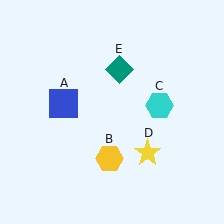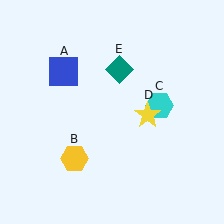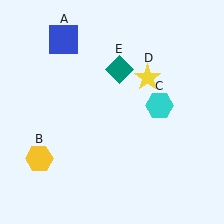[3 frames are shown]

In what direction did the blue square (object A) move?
The blue square (object A) moved up.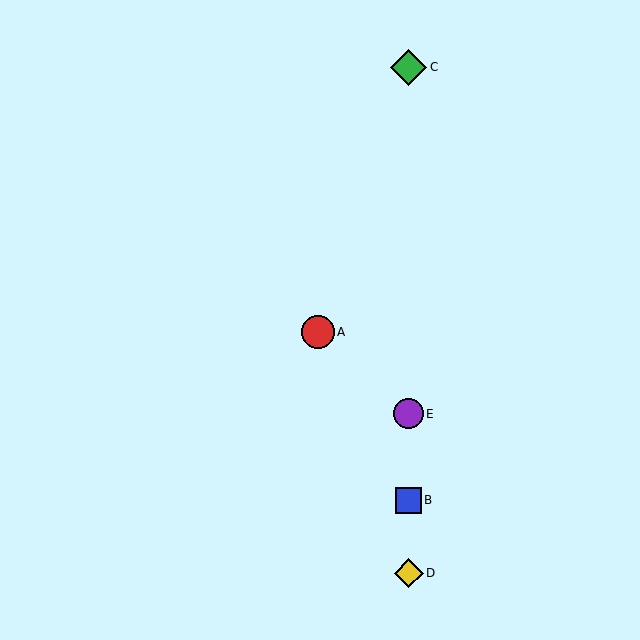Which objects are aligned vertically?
Objects B, C, D, E are aligned vertically.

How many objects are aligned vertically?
4 objects (B, C, D, E) are aligned vertically.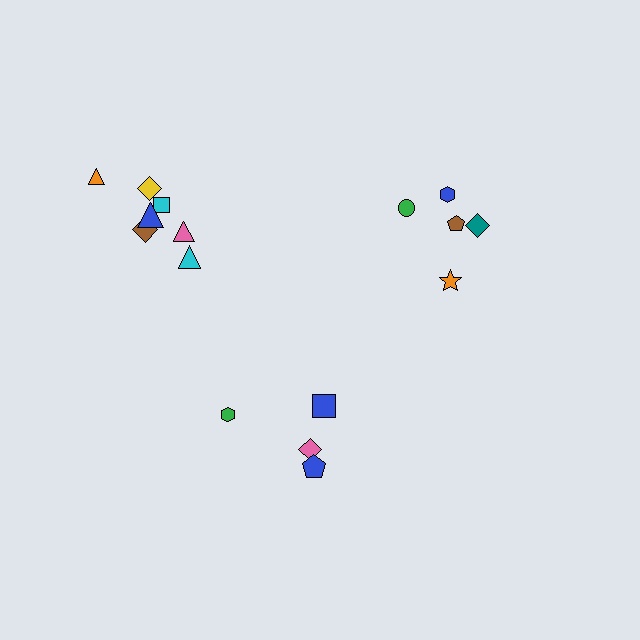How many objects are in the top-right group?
There are 5 objects.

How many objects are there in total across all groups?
There are 16 objects.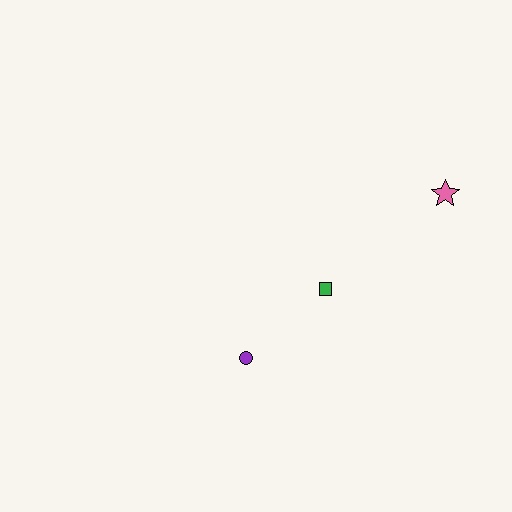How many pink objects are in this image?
There is 1 pink object.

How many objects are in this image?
There are 3 objects.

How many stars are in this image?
There is 1 star.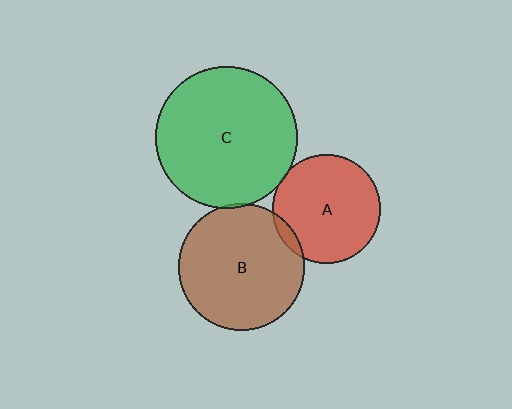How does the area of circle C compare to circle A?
Approximately 1.7 times.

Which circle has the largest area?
Circle C (green).